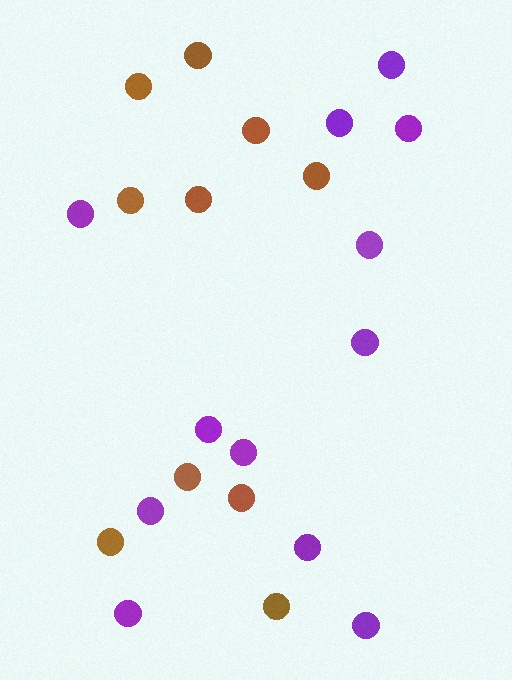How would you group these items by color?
There are 2 groups: one group of purple circles (12) and one group of brown circles (10).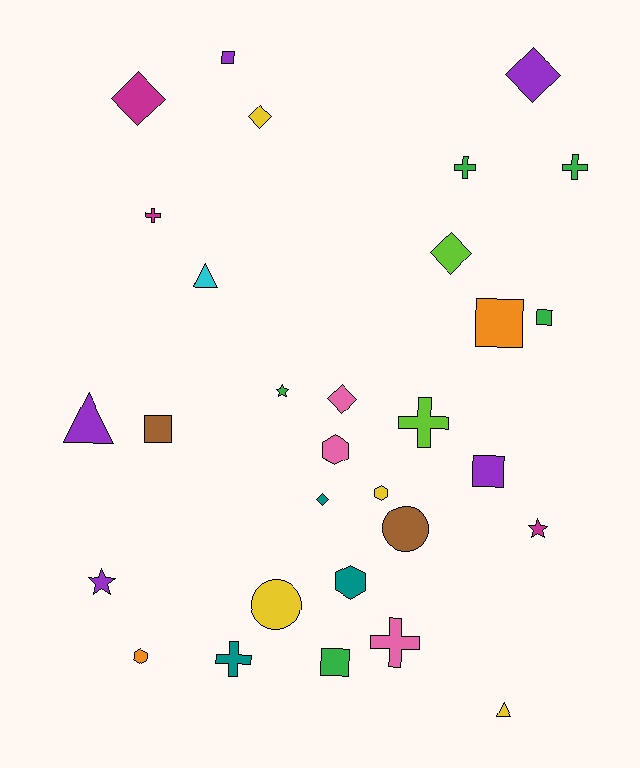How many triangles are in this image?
There are 3 triangles.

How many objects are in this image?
There are 30 objects.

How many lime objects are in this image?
There are 2 lime objects.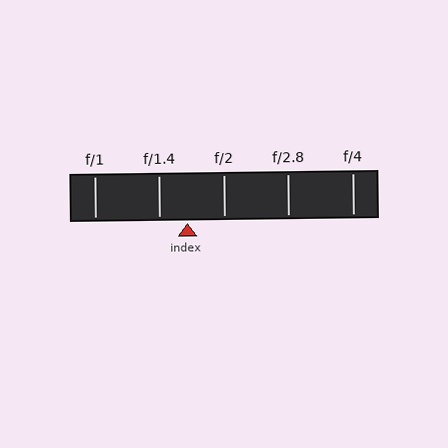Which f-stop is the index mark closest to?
The index mark is closest to f/1.4.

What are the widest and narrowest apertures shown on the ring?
The widest aperture shown is f/1 and the narrowest is f/4.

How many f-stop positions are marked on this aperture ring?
There are 5 f-stop positions marked.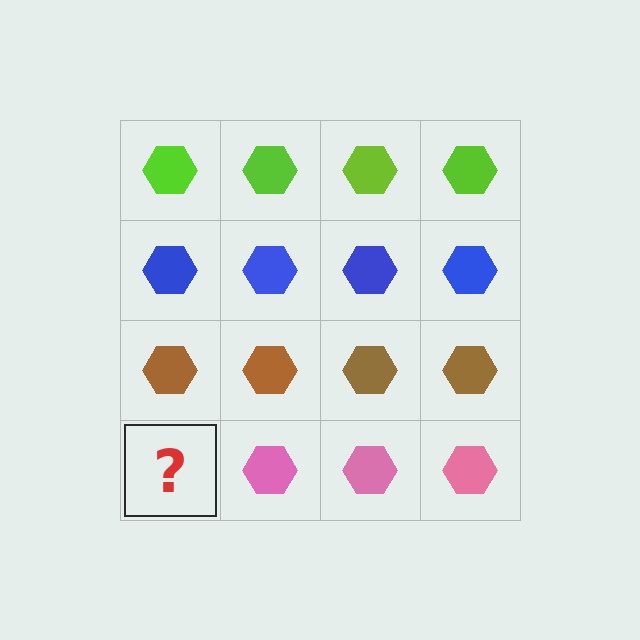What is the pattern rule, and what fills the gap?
The rule is that each row has a consistent color. The gap should be filled with a pink hexagon.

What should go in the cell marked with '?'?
The missing cell should contain a pink hexagon.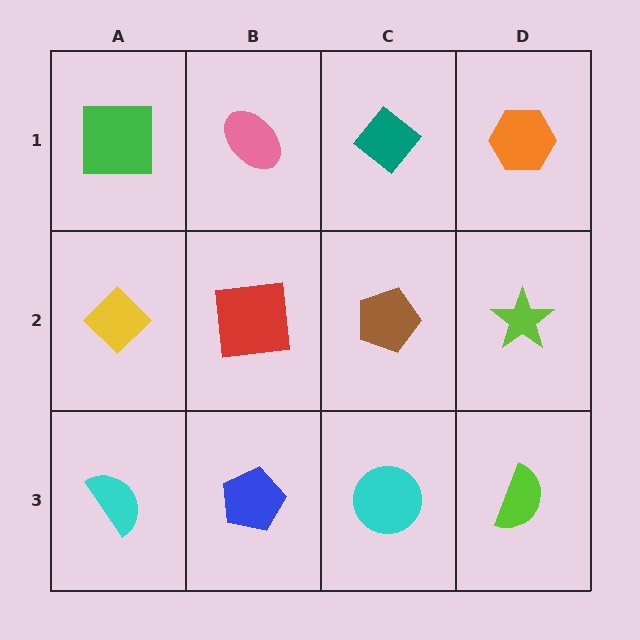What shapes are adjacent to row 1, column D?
A lime star (row 2, column D), a teal diamond (row 1, column C).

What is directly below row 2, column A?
A cyan semicircle.